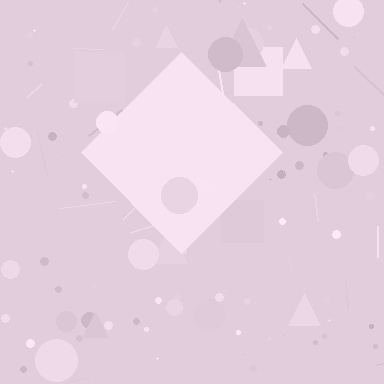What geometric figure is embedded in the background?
A diamond is embedded in the background.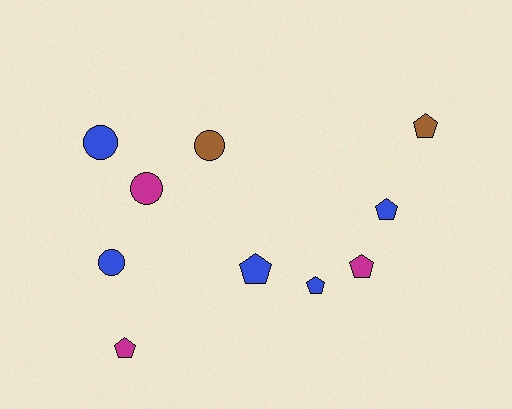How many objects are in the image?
There are 10 objects.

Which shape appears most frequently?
Pentagon, with 6 objects.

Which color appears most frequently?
Blue, with 5 objects.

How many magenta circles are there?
There is 1 magenta circle.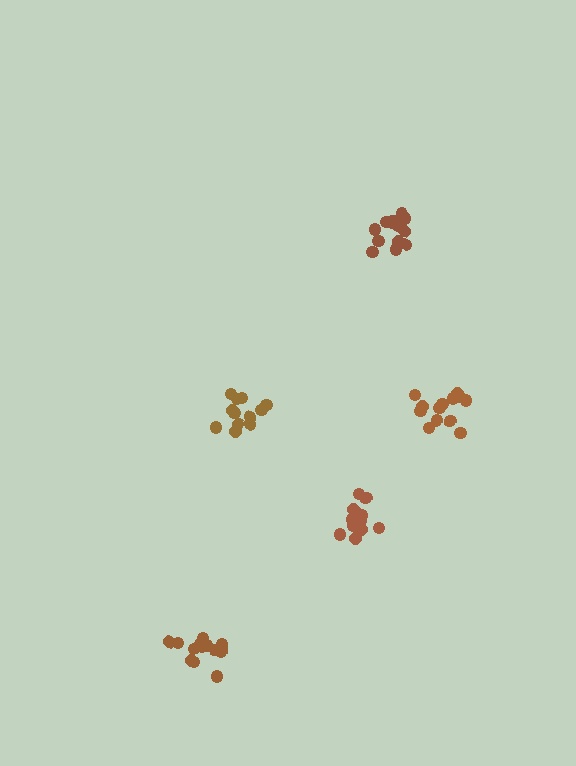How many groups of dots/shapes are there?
There are 5 groups.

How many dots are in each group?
Group 1: 17 dots, Group 2: 15 dots, Group 3: 14 dots, Group 4: 13 dots, Group 5: 13 dots (72 total).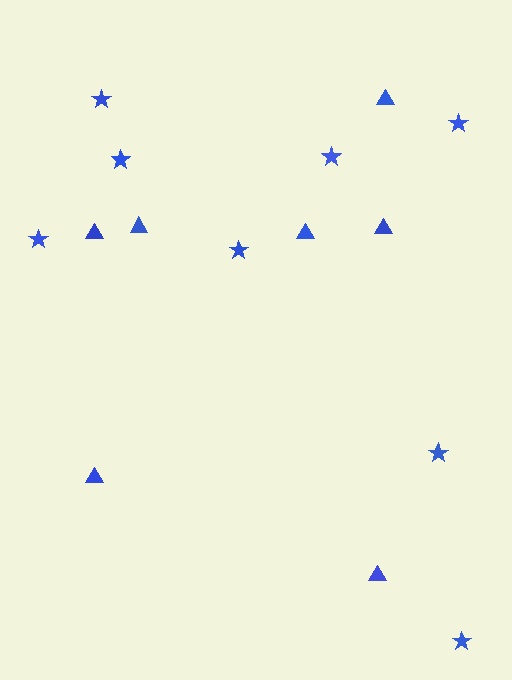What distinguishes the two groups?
There are 2 groups: one group of stars (8) and one group of triangles (7).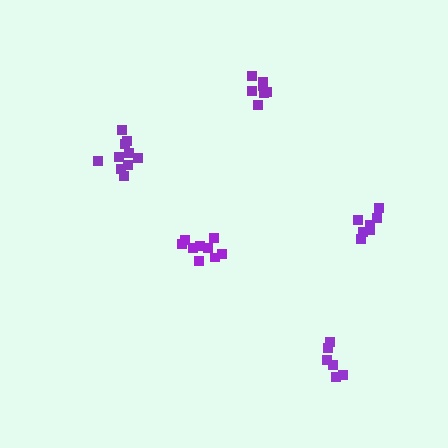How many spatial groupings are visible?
There are 5 spatial groupings.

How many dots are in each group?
Group 1: 9 dots, Group 2: 7 dots, Group 3: 7 dots, Group 4: 10 dots, Group 5: 6 dots (39 total).